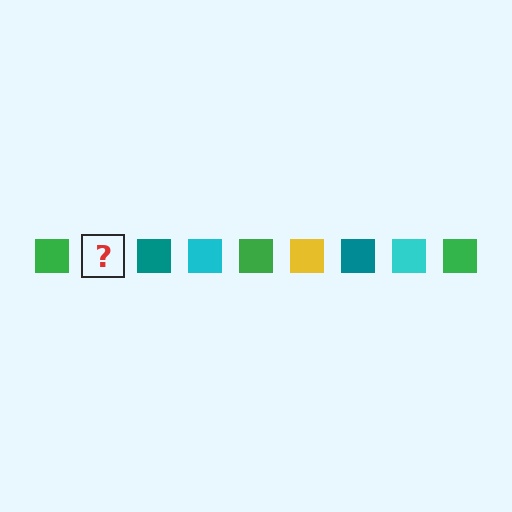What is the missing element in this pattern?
The missing element is a yellow square.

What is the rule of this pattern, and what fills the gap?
The rule is that the pattern cycles through green, yellow, teal, cyan squares. The gap should be filled with a yellow square.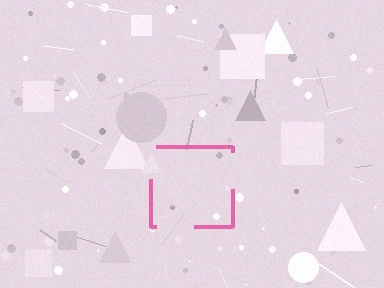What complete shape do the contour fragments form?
The contour fragments form a square.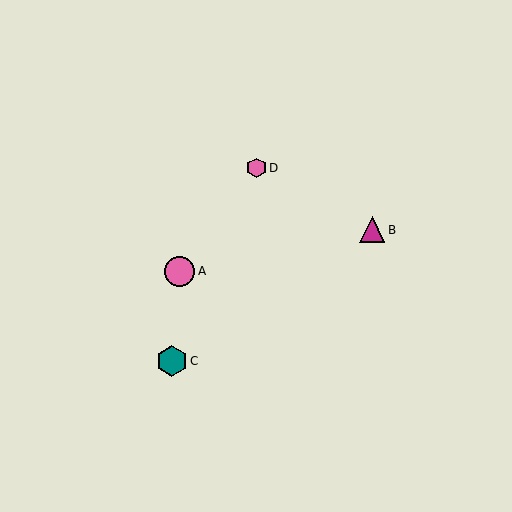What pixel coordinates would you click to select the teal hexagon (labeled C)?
Click at (172, 361) to select the teal hexagon C.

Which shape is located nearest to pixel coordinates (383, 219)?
The magenta triangle (labeled B) at (372, 230) is nearest to that location.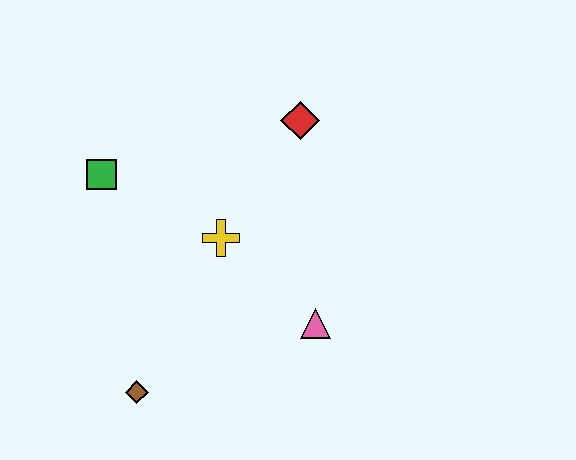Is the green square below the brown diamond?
No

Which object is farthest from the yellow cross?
The brown diamond is farthest from the yellow cross.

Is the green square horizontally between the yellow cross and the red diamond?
No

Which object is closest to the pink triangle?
The yellow cross is closest to the pink triangle.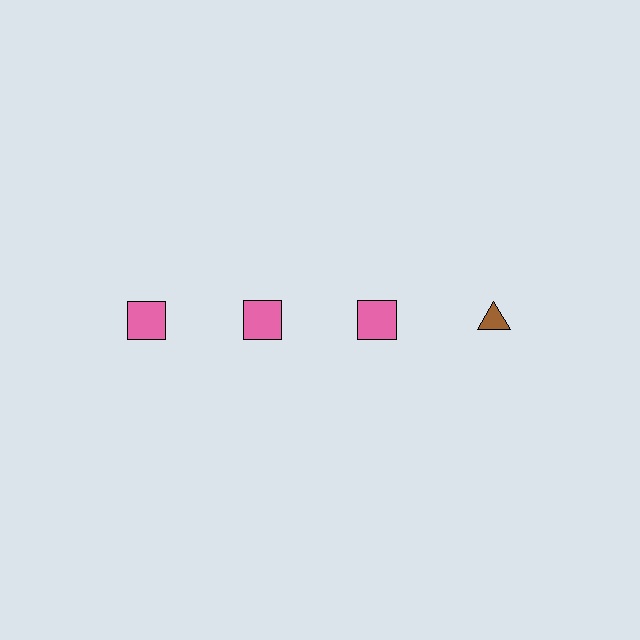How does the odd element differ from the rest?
It differs in both color (brown instead of pink) and shape (triangle instead of square).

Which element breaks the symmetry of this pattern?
The brown triangle in the top row, second from right column breaks the symmetry. All other shapes are pink squares.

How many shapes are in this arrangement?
There are 4 shapes arranged in a grid pattern.